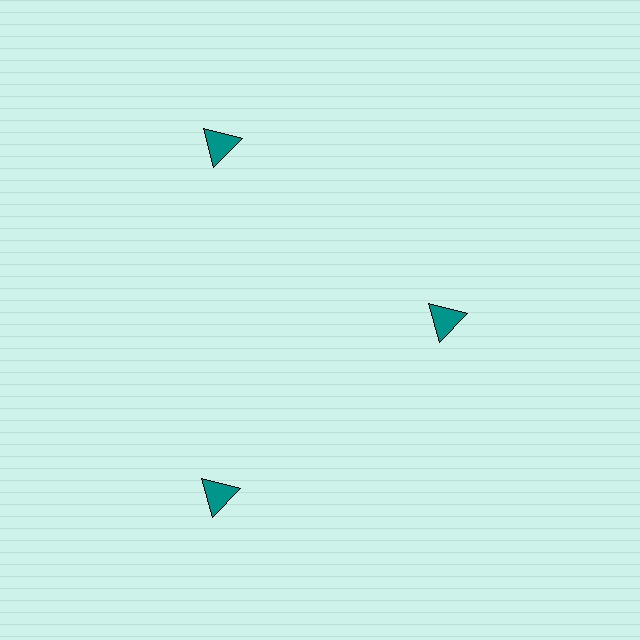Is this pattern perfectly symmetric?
No. The 3 teal triangles are arranged in a ring, but one element near the 3 o'clock position is pulled inward toward the center, breaking the 3-fold rotational symmetry.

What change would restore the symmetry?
The symmetry would be restored by moving it outward, back onto the ring so that all 3 triangles sit at equal angles and equal distance from the center.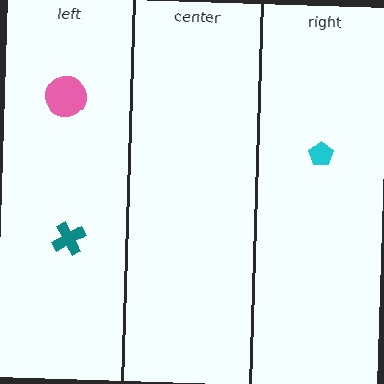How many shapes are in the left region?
2.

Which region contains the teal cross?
The left region.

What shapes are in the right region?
The cyan pentagon.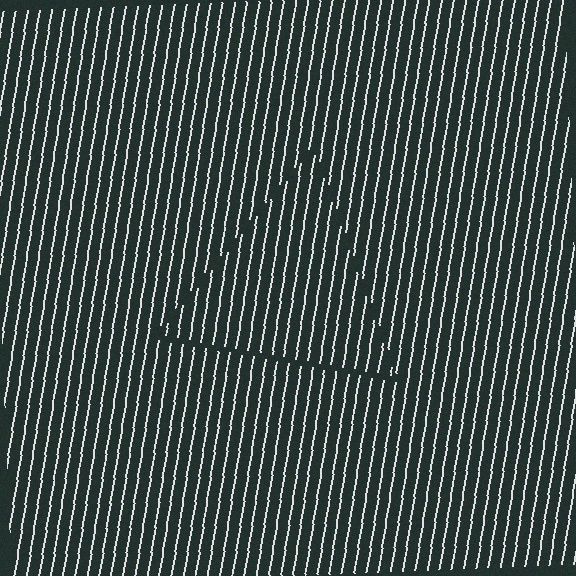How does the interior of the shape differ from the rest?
The interior of the shape contains the same grating, shifted by half a period — the contour is defined by the phase discontinuity where line-ends from the inner and outer gratings abut.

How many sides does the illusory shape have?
3 sides — the line-ends trace a triangle.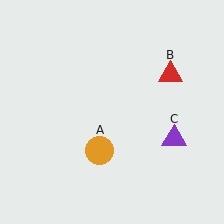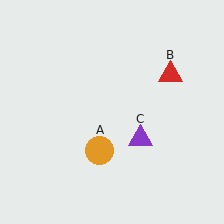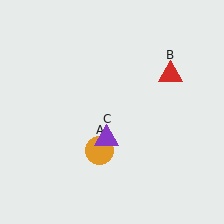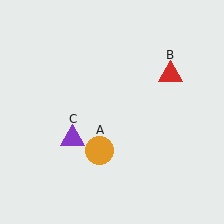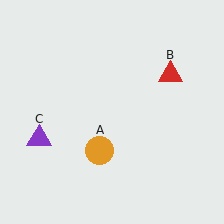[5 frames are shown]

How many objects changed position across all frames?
1 object changed position: purple triangle (object C).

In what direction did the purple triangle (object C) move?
The purple triangle (object C) moved left.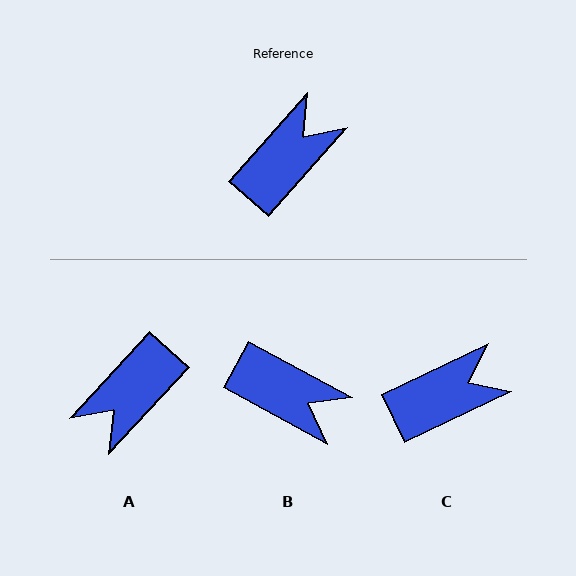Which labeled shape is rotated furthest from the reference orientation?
A, about 179 degrees away.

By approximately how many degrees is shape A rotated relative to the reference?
Approximately 179 degrees counter-clockwise.